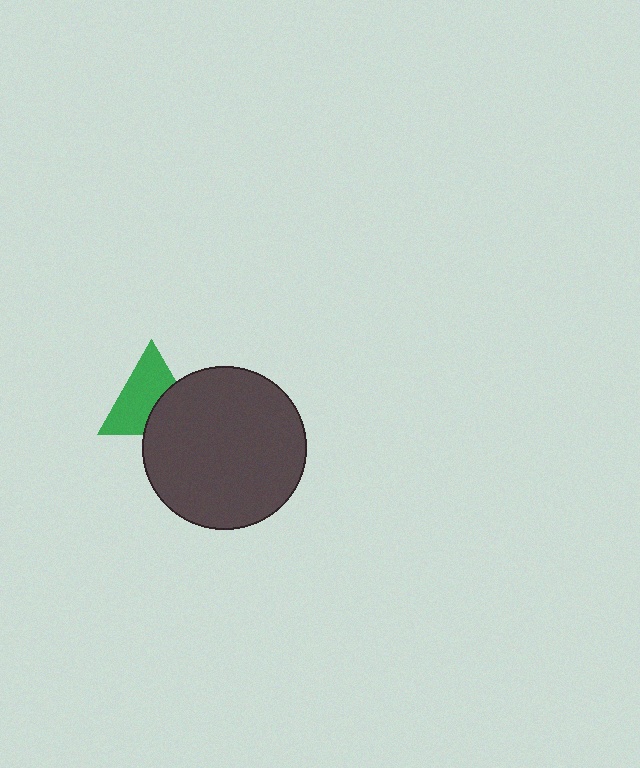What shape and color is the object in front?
The object in front is a dark gray circle.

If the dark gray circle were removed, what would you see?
You would see the complete green triangle.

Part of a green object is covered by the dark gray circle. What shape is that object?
It is a triangle.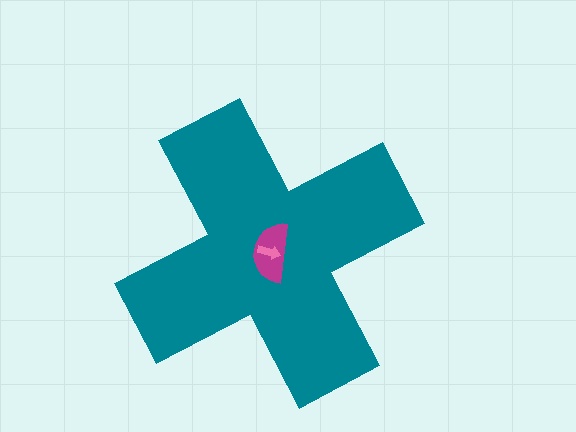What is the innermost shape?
The pink arrow.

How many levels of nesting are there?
3.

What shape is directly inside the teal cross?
The magenta semicircle.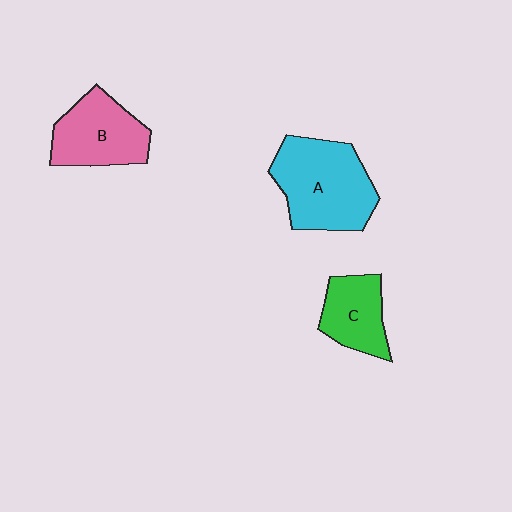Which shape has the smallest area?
Shape C (green).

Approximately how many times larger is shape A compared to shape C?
Approximately 1.8 times.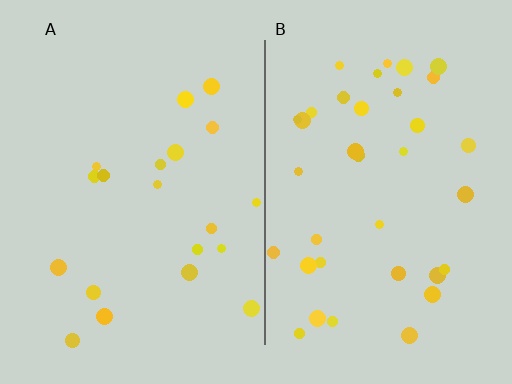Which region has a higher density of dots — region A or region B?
B (the right).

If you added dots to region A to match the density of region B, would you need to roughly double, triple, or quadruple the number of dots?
Approximately double.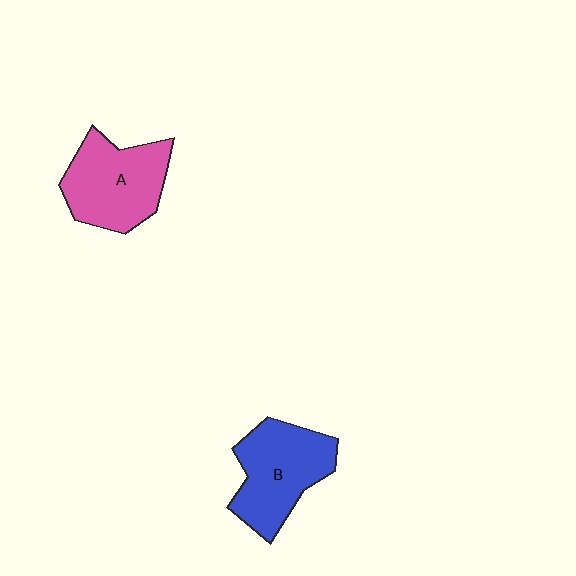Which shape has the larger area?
Shape B (blue).